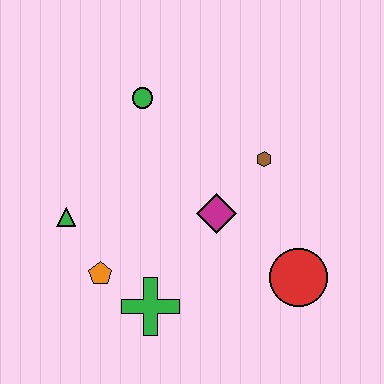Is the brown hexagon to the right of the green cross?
Yes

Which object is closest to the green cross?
The orange pentagon is closest to the green cross.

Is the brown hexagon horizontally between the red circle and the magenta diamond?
Yes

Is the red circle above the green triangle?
No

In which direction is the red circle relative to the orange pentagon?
The red circle is to the right of the orange pentagon.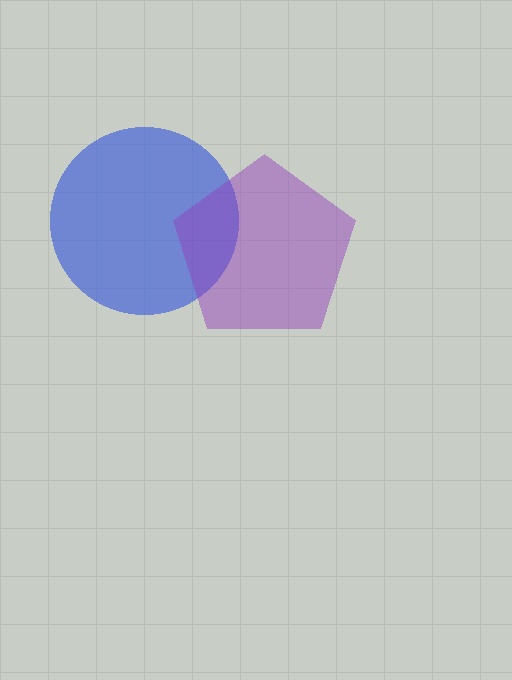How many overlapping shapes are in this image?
There are 2 overlapping shapes in the image.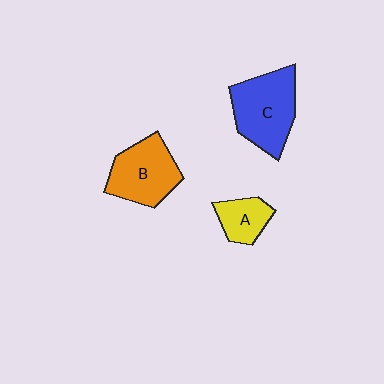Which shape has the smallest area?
Shape A (yellow).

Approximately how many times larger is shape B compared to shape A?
Approximately 1.8 times.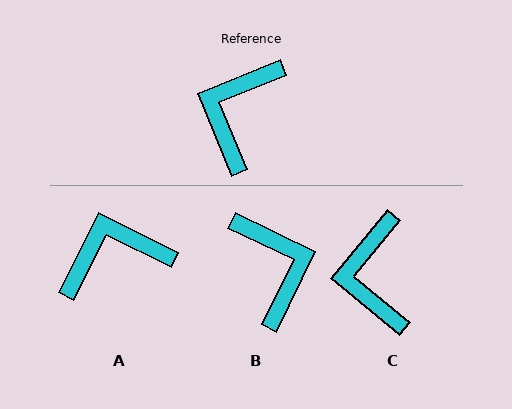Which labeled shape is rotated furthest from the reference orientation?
B, about 138 degrees away.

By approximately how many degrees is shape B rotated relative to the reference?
Approximately 138 degrees clockwise.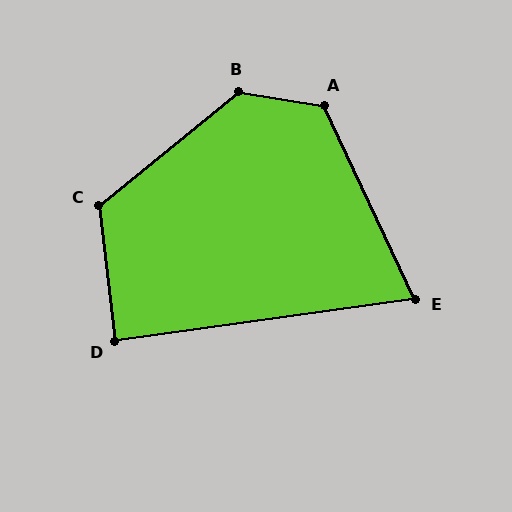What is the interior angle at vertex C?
Approximately 123 degrees (obtuse).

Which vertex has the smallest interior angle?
E, at approximately 73 degrees.